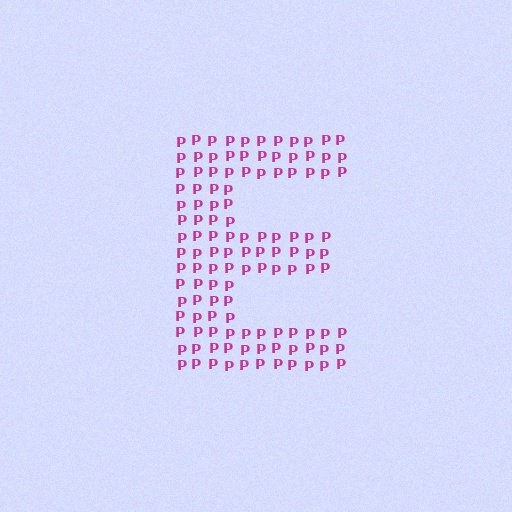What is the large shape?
The large shape is the letter E.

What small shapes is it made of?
It is made of small letter P's.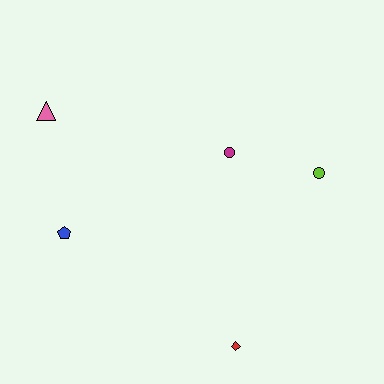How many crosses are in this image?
There are no crosses.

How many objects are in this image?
There are 5 objects.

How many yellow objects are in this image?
There are no yellow objects.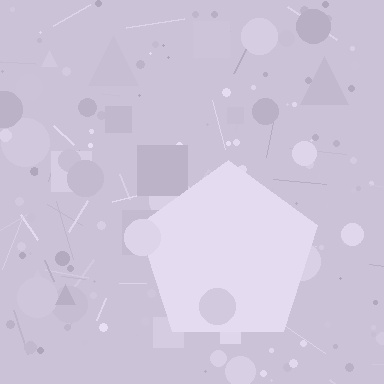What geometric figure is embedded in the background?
A pentagon is embedded in the background.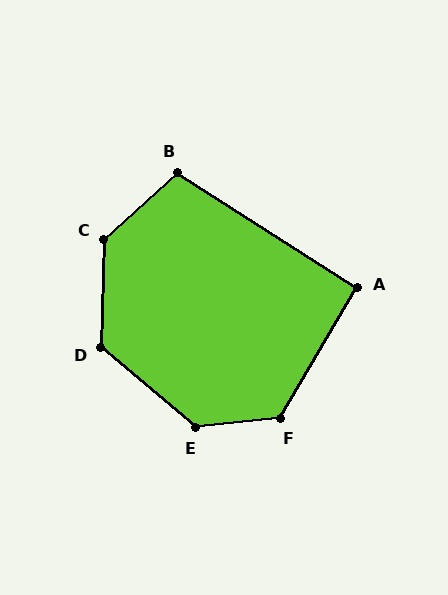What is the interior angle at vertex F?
Approximately 127 degrees (obtuse).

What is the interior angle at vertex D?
Approximately 128 degrees (obtuse).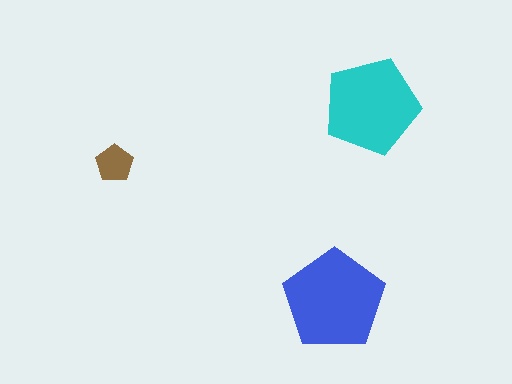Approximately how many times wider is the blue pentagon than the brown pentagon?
About 2.5 times wider.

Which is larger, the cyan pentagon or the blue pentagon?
The blue one.